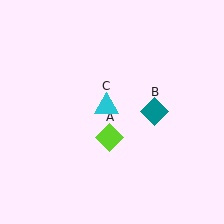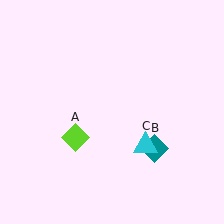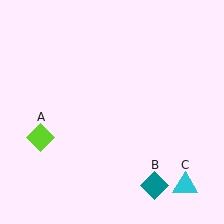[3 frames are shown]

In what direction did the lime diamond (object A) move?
The lime diamond (object A) moved left.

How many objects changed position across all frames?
3 objects changed position: lime diamond (object A), teal diamond (object B), cyan triangle (object C).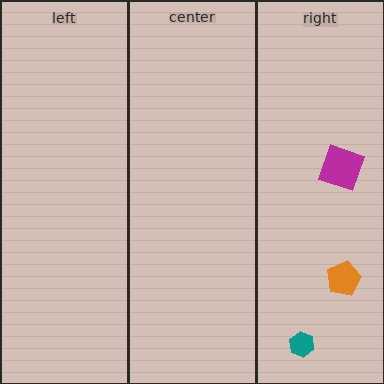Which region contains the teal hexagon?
The right region.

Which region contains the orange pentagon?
The right region.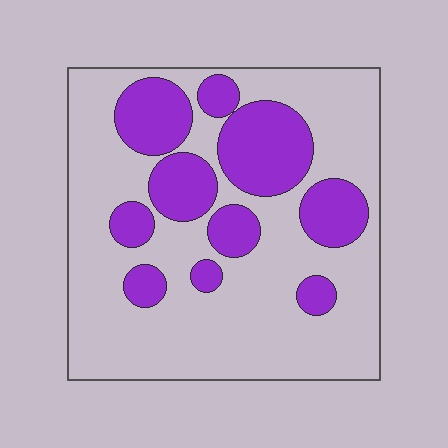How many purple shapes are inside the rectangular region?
10.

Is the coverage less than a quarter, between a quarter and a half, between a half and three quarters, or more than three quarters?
Between a quarter and a half.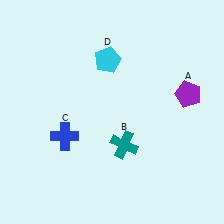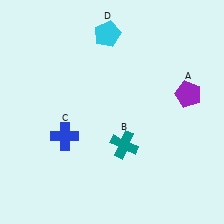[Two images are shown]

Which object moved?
The cyan pentagon (D) moved up.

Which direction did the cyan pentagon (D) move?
The cyan pentagon (D) moved up.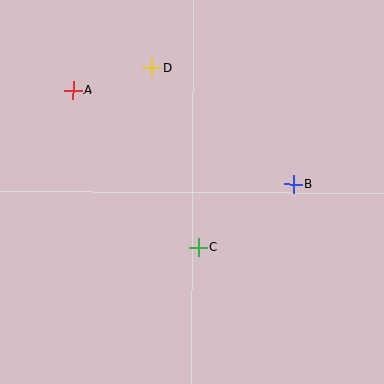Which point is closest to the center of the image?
Point C at (198, 247) is closest to the center.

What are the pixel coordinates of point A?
Point A is at (73, 90).